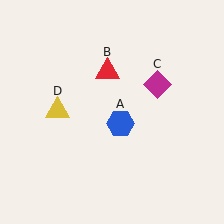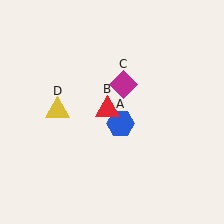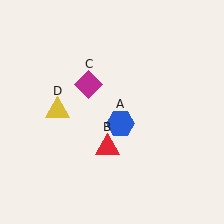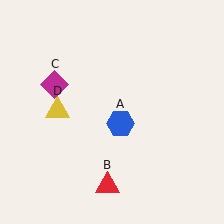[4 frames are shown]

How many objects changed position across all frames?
2 objects changed position: red triangle (object B), magenta diamond (object C).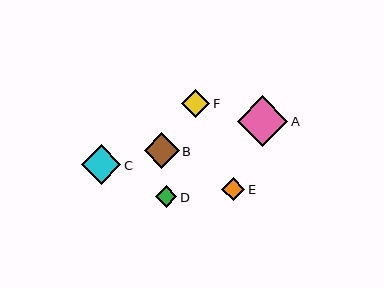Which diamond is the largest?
Diamond A is the largest with a size of approximately 50 pixels.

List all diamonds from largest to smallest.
From largest to smallest: A, C, B, F, E, D.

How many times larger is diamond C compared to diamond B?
Diamond C is approximately 1.1 times the size of diamond B.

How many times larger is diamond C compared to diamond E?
Diamond C is approximately 1.7 times the size of diamond E.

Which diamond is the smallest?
Diamond D is the smallest with a size of approximately 22 pixels.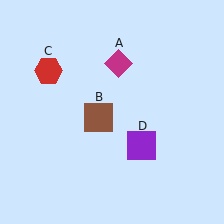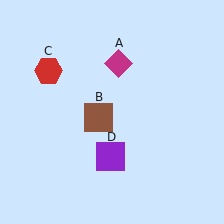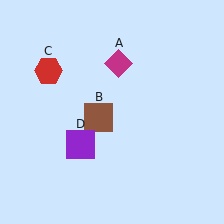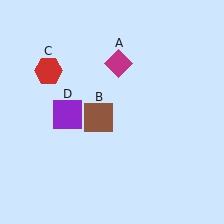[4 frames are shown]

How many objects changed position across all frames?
1 object changed position: purple square (object D).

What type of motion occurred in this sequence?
The purple square (object D) rotated clockwise around the center of the scene.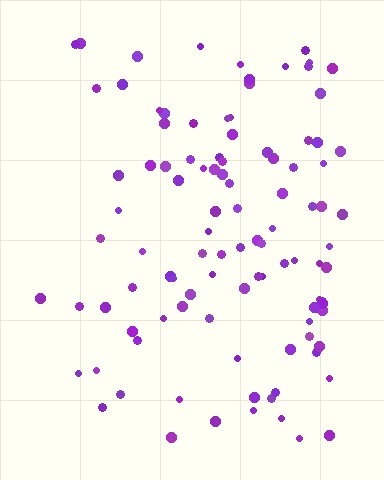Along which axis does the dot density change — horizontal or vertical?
Horizontal.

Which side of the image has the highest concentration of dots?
The right.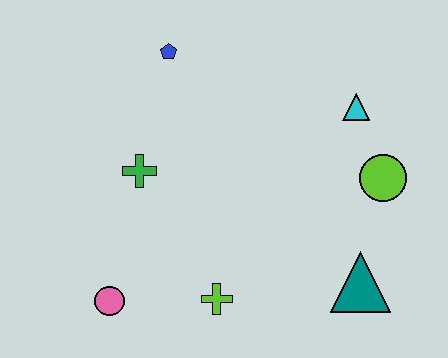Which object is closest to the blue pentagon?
The green cross is closest to the blue pentagon.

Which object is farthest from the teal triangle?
The blue pentagon is farthest from the teal triangle.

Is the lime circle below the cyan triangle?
Yes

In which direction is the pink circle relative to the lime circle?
The pink circle is to the left of the lime circle.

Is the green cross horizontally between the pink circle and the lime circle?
Yes